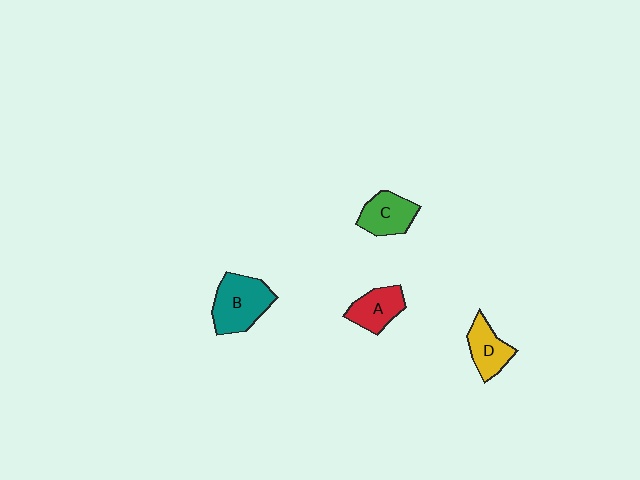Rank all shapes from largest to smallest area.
From largest to smallest: B (teal), C (green), A (red), D (yellow).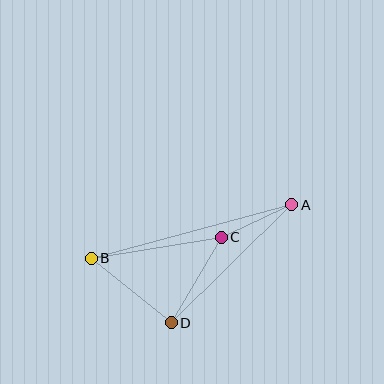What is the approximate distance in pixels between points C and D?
The distance between C and D is approximately 99 pixels.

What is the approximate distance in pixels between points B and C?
The distance between B and C is approximately 132 pixels.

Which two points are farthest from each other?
Points A and B are farthest from each other.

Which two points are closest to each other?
Points A and C are closest to each other.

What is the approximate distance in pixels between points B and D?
The distance between B and D is approximately 103 pixels.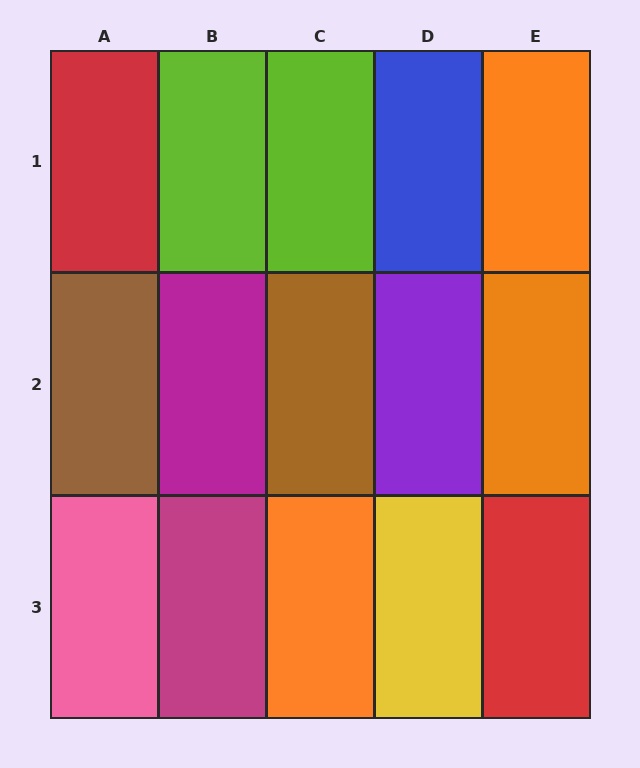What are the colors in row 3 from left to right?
Pink, magenta, orange, yellow, red.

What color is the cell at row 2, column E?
Orange.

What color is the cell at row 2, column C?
Brown.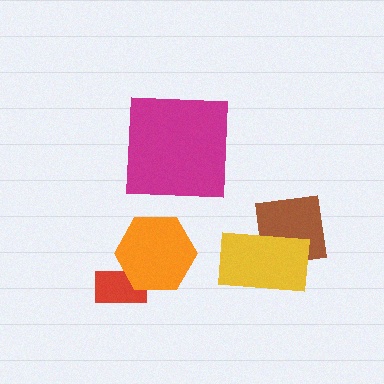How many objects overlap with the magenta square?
0 objects overlap with the magenta square.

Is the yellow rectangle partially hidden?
No, no other shape covers it.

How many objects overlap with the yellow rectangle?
1 object overlaps with the yellow rectangle.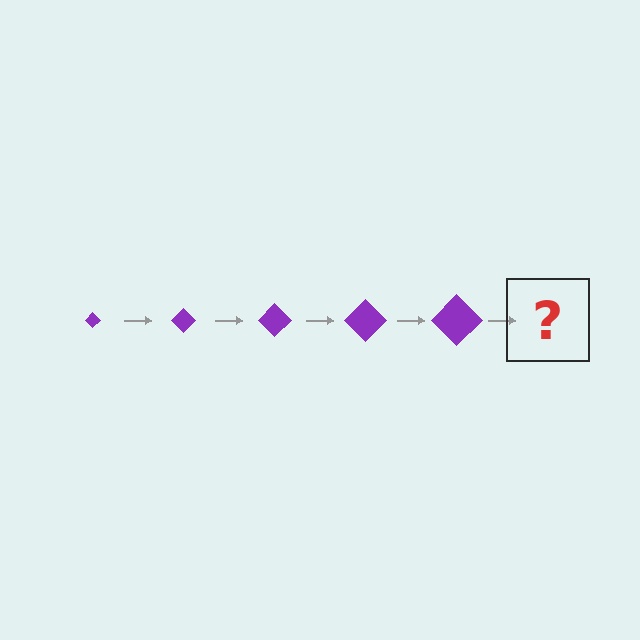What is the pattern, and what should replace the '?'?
The pattern is that the diamond gets progressively larger each step. The '?' should be a purple diamond, larger than the previous one.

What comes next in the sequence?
The next element should be a purple diamond, larger than the previous one.